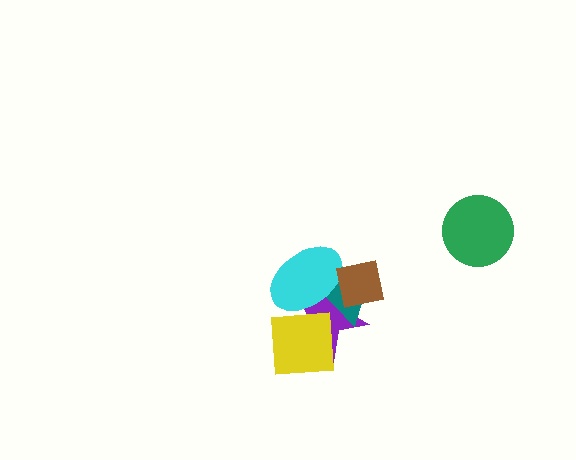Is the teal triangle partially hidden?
Yes, it is partially covered by another shape.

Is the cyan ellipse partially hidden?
Yes, it is partially covered by another shape.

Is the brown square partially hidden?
No, no other shape covers it.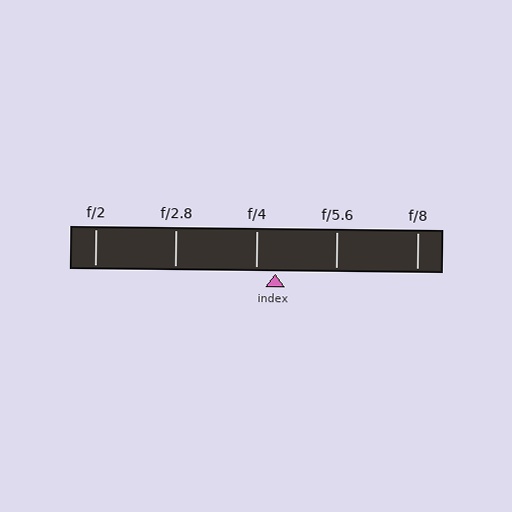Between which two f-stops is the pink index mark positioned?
The index mark is between f/4 and f/5.6.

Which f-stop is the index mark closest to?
The index mark is closest to f/4.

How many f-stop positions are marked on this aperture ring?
There are 5 f-stop positions marked.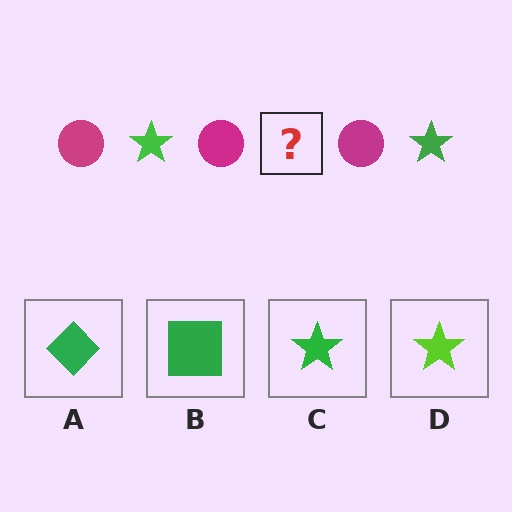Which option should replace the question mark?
Option C.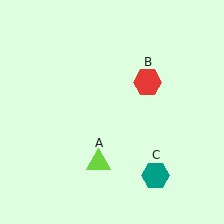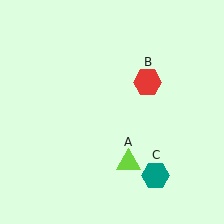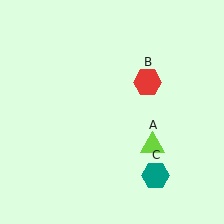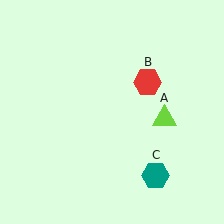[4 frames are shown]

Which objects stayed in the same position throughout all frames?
Red hexagon (object B) and teal hexagon (object C) remained stationary.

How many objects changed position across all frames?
1 object changed position: lime triangle (object A).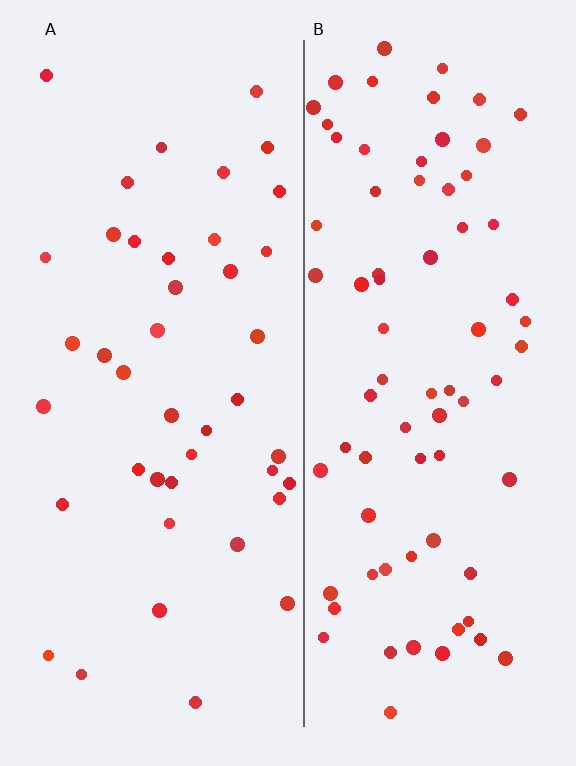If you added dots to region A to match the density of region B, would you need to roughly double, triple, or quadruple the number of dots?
Approximately double.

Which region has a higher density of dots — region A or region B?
B (the right).